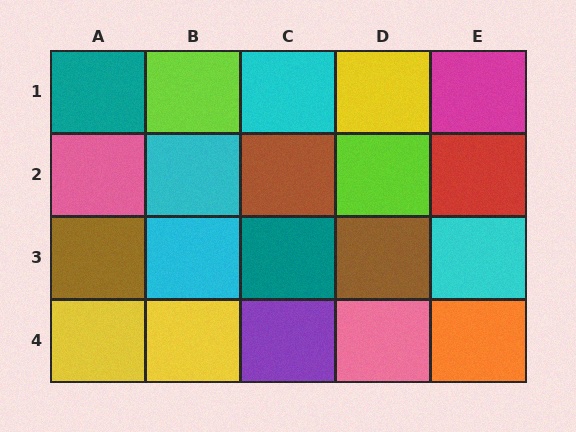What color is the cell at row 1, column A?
Teal.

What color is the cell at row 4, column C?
Purple.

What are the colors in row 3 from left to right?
Brown, cyan, teal, brown, cyan.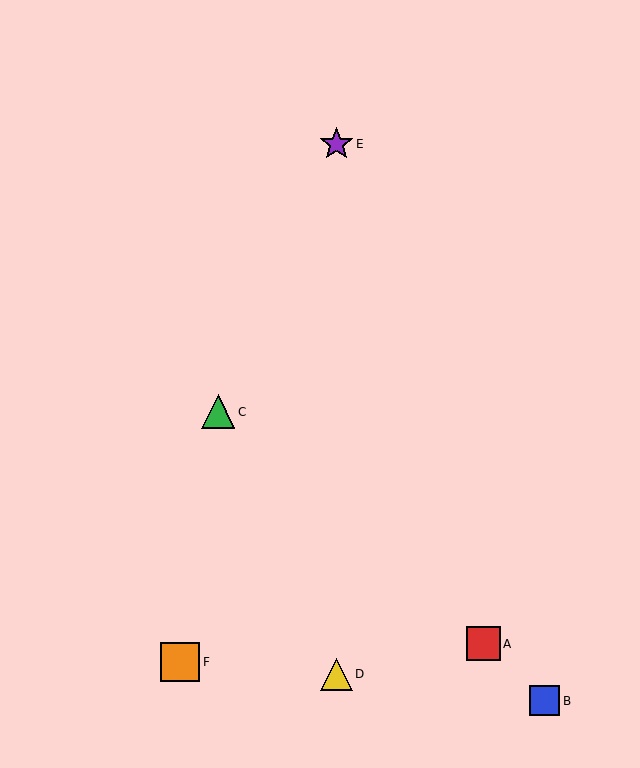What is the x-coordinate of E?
Object E is at x≈336.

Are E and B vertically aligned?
No, E is at x≈336 and B is at x≈544.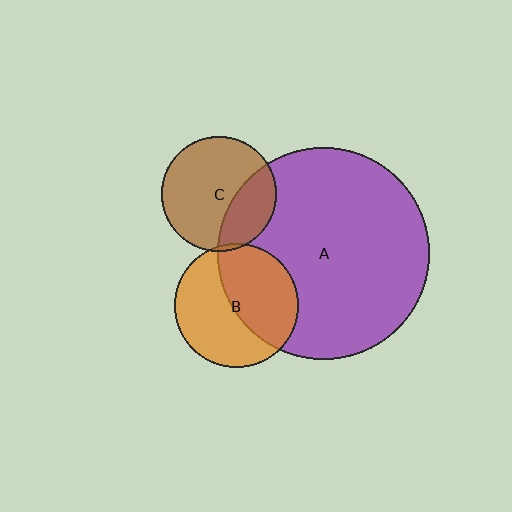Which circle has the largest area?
Circle A (purple).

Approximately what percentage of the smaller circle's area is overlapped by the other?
Approximately 30%.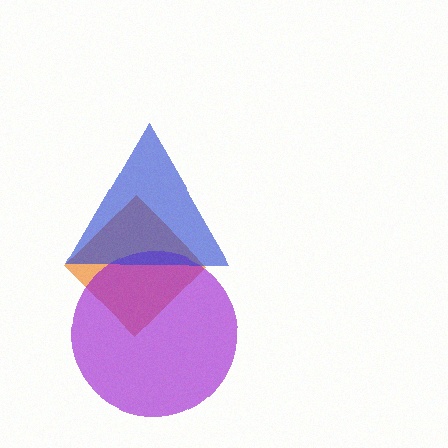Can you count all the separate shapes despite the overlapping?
Yes, there are 3 separate shapes.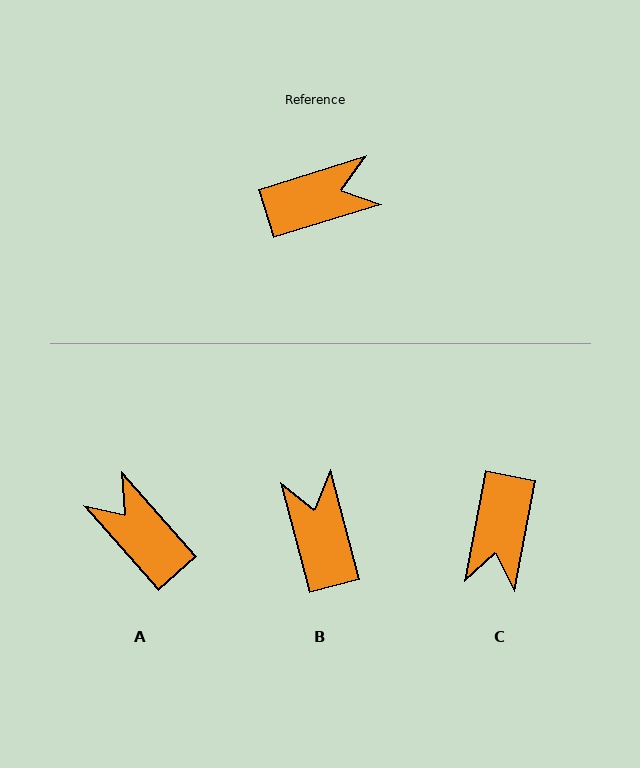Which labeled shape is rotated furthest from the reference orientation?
C, about 118 degrees away.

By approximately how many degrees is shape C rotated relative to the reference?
Approximately 118 degrees clockwise.